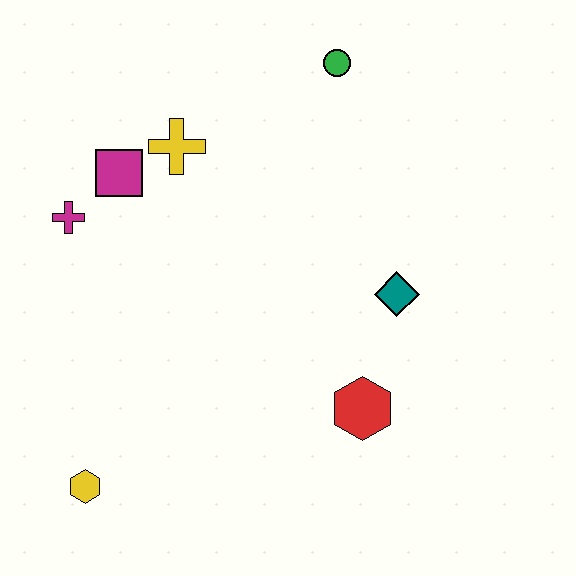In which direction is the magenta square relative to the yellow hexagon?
The magenta square is above the yellow hexagon.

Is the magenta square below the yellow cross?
Yes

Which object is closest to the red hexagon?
The teal diamond is closest to the red hexagon.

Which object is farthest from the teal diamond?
The yellow hexagon is farthest from the teal diamond.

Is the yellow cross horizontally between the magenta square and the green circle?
Yes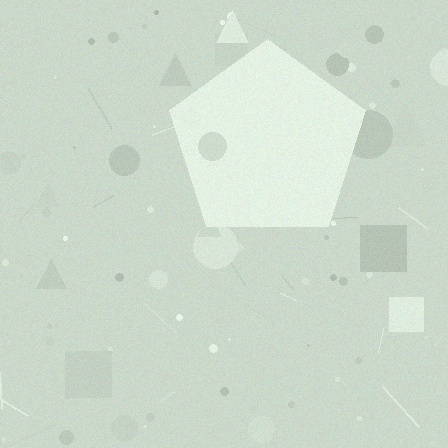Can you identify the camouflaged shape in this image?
The camouflaged shape is a pentagon.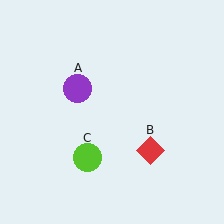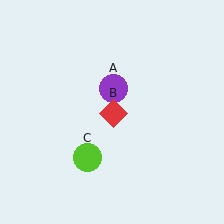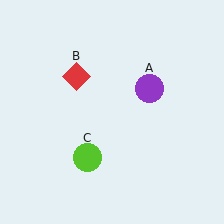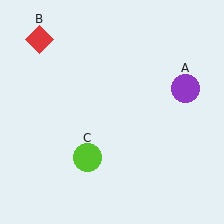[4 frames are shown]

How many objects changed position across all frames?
2 objects changed position: purple circle (object A), red diamond (object B).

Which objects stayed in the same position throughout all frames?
Lime circle (object C) remained stationary.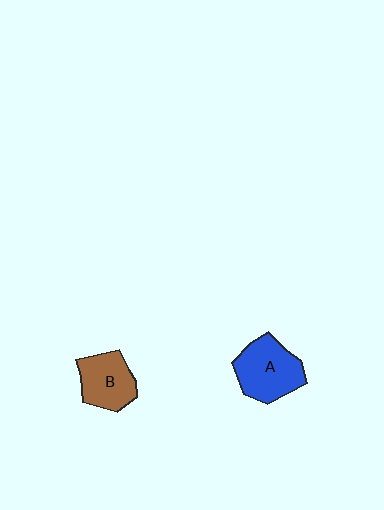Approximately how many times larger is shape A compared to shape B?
Approximately 1.2 times.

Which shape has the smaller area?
Shape B (brown).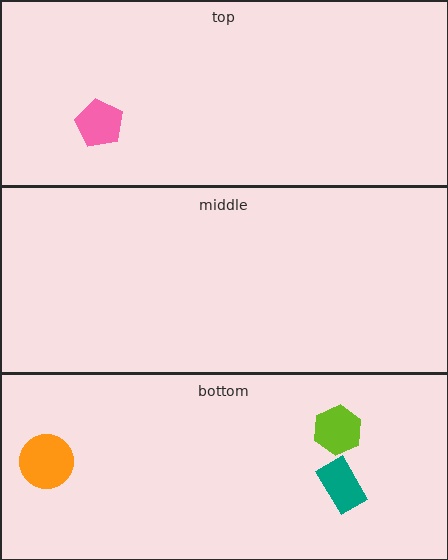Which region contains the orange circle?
The bottom region.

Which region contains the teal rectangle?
The bottom region.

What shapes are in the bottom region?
The orange circle, the teal rectangle, the lime hexagon.